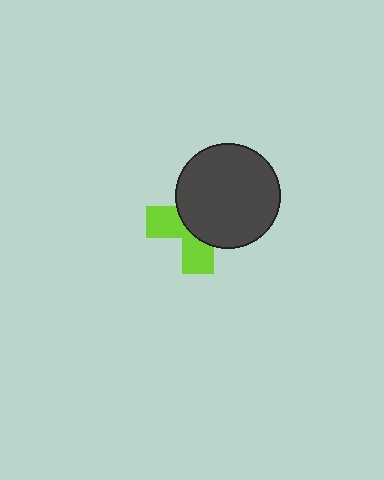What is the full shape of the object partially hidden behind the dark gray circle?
The partially hidden object is a lime cross.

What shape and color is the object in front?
The object in front is a dark gray circle.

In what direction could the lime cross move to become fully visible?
The lime cross could move toward the lower-left. That would shift it out from behind the dark gray circle entirely.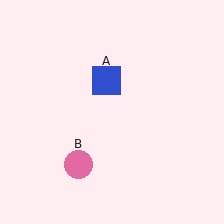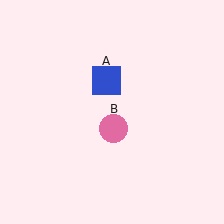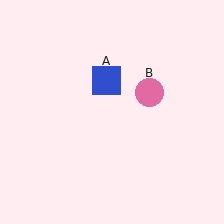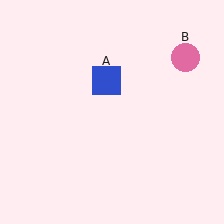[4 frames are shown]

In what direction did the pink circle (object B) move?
The pink circle (object B) moved up and to the right.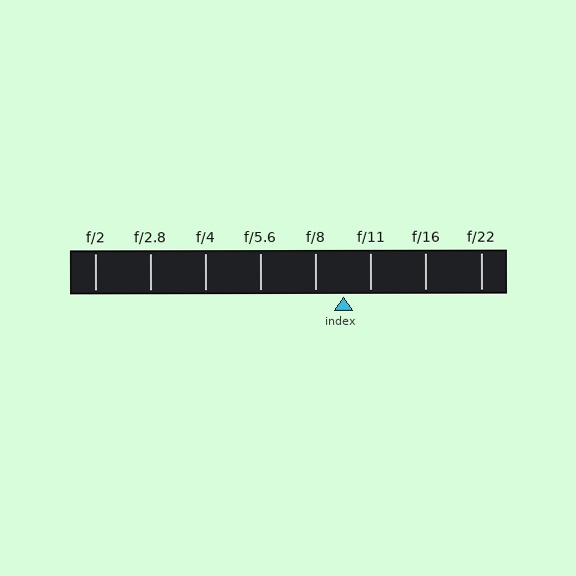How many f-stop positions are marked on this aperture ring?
There are 8 f-stop positions marked.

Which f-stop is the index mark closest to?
The index mark is closest to f/8.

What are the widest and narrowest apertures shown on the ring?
The widest aperture shown is f/2 and the narrowest is f/22.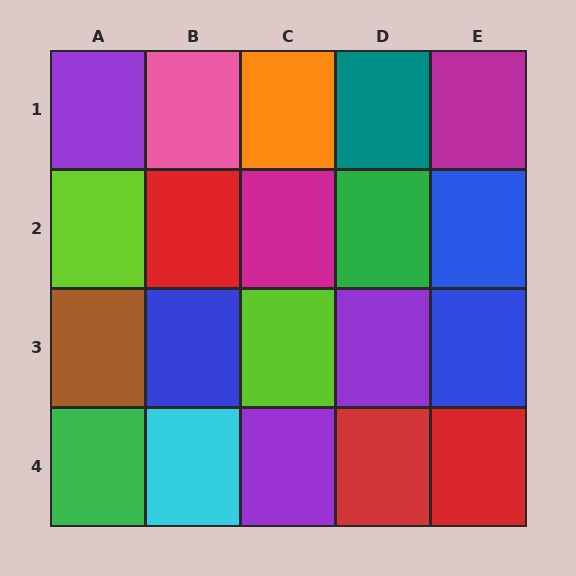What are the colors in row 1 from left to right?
Purple, pink, orange, teal, magenta.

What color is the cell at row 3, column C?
Lime.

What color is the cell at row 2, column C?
Magenta.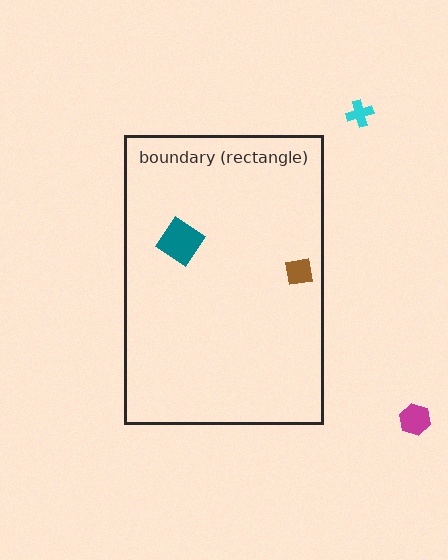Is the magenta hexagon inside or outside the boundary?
Outside.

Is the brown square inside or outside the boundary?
Inside.